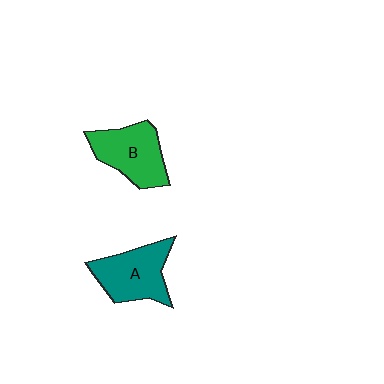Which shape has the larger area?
Shape A (teal).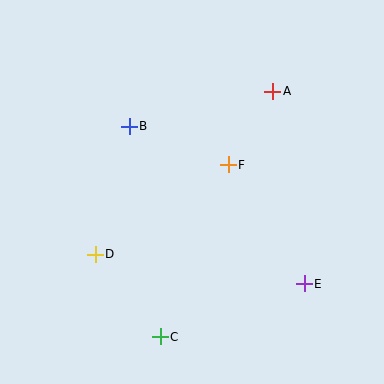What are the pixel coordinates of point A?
Point A is at (273, 91).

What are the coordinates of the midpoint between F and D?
The midpoint between F and D is at (162, 209).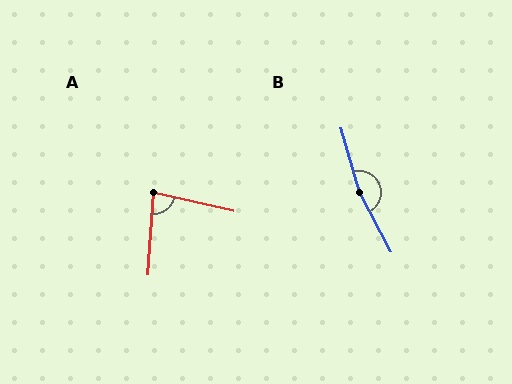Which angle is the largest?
B, at approximately 168 degrees.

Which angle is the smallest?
A, at approximately 81 degrees.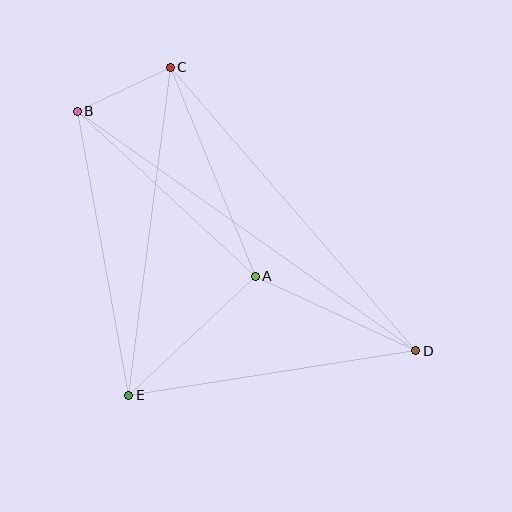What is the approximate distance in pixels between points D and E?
The distance between D and E is approximately 290 pixels.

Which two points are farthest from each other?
Points B and D are farthest from each other.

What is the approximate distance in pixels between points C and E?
The distance between C and E is approximately 330 pixels.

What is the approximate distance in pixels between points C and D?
The distance between C and D is approximately 375 pixels.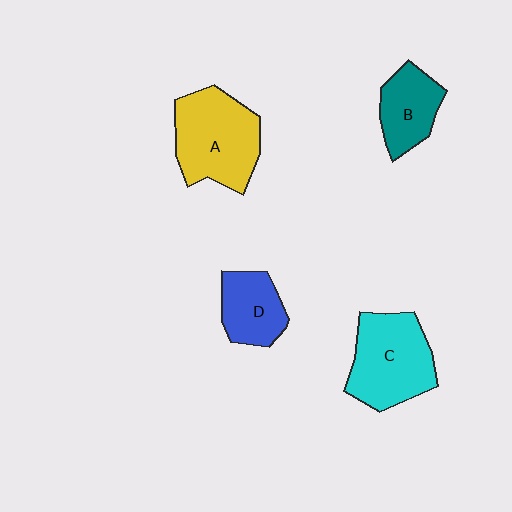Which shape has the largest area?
Shape A (yellow).